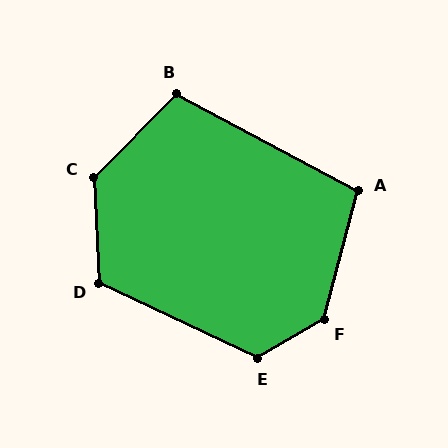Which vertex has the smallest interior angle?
A, at approximately 103 degrees.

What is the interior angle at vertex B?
Approximately 107 degrees (obtuse).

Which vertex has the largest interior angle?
F, at approximately 135 degrees.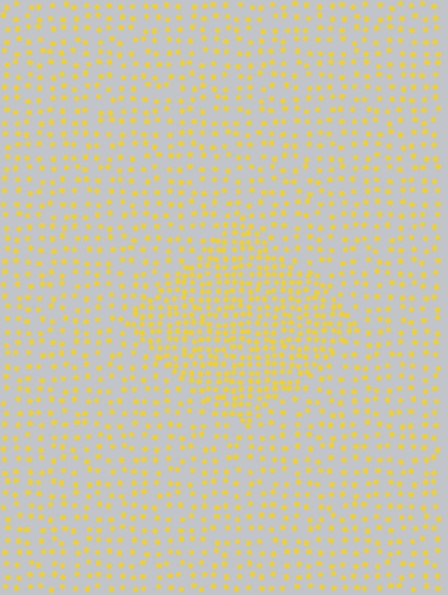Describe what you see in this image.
The image contains small yellow elements arranged at two different densities. A diamond-shaped region is visible where the elements are more densely packed than the surrounding area.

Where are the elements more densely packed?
The elements are more densely packed inside the diamond boundary.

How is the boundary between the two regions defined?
The boundary is defined by a change in element density (approximately 2.0x ratio). All elements are the same color, size, and shape.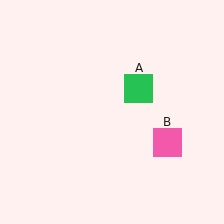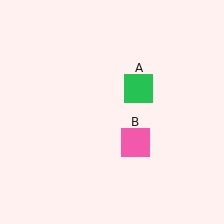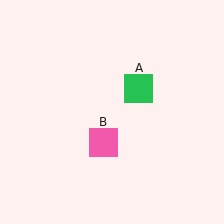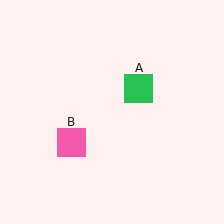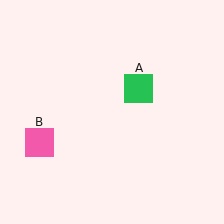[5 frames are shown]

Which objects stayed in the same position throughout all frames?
Green square (object A) remained stationary.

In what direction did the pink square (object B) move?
The pink square (object B) moved left.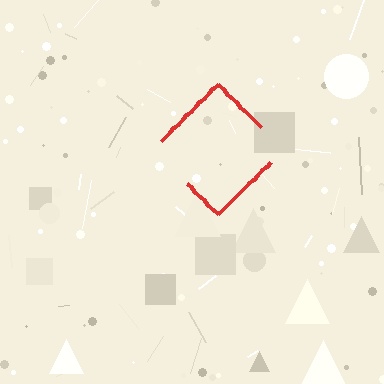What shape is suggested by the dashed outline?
The dashed outline suggests a diamond.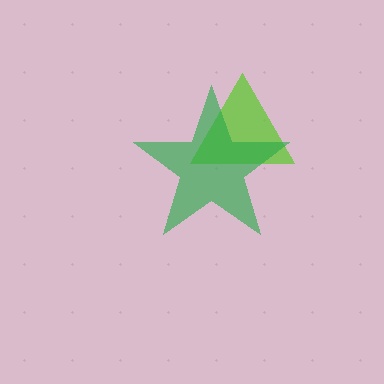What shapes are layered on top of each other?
The layered shapes are: a lime triangle, a green star.